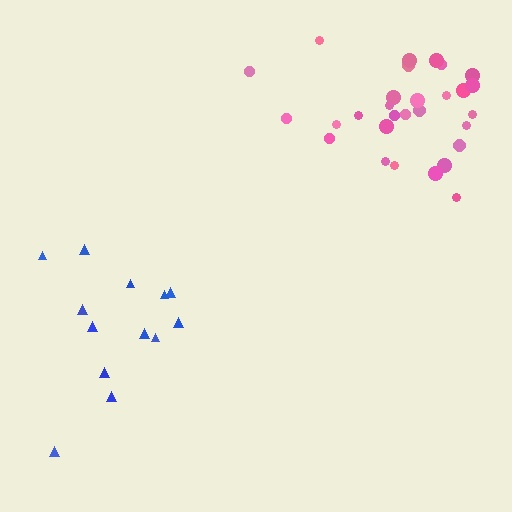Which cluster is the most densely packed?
Pink.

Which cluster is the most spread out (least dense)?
Blue.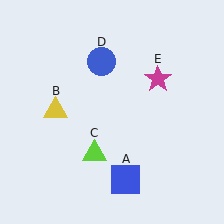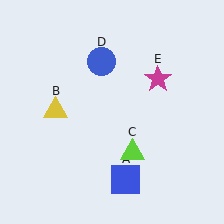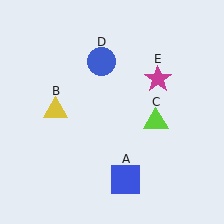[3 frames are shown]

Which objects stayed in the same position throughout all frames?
Blue square (object A) and yellow triangle (object B) and blue circle (object D) and magenta star (object E) remained stationary.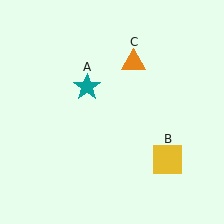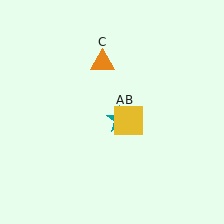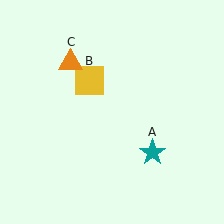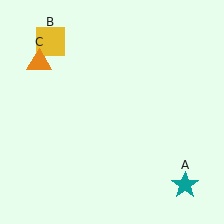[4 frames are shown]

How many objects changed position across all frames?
3 objects changed position: teal star (object A), yellow square (object B), orange triangle (object C).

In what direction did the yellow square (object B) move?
The yellow square (object B) moved up and to the left.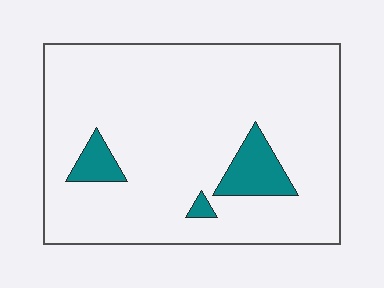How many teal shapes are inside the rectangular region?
3.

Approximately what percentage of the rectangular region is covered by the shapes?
Approximately 10%.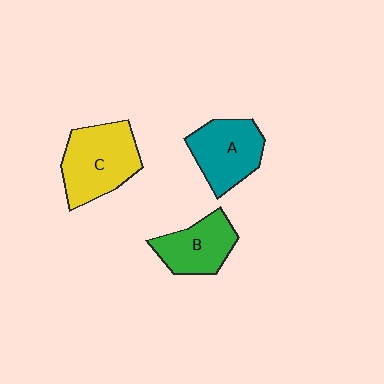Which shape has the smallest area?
Shape B (green).